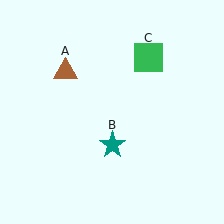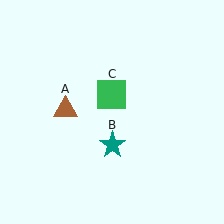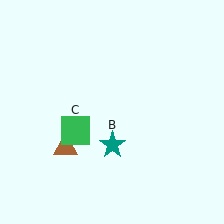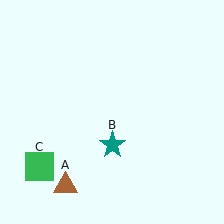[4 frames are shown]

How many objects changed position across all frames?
2 objects changed position: brown triangle (object A), green square (object C).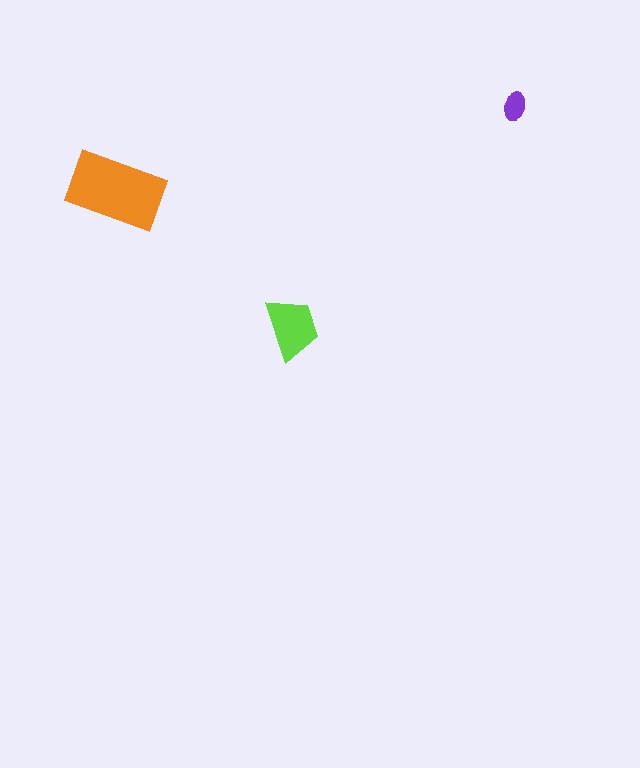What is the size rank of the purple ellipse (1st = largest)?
3rd.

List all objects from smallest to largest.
The purple ellipse, the lime trapezoid, the orange rectangle.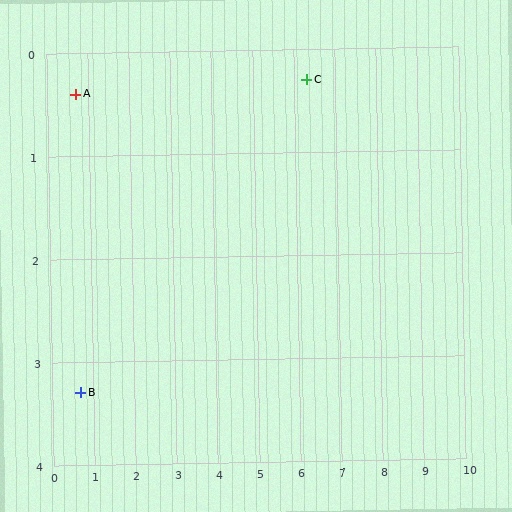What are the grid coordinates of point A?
Point A is at approximately (0.7, 0.4).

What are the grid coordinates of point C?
Point C is at approximately (6.3, 0.3).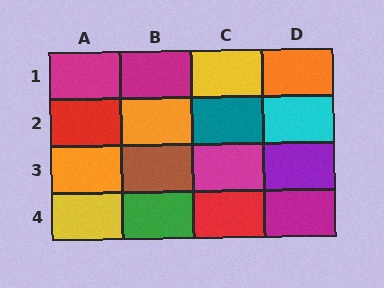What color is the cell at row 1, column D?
Orange.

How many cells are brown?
1 cell is brown.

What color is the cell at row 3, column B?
Brown.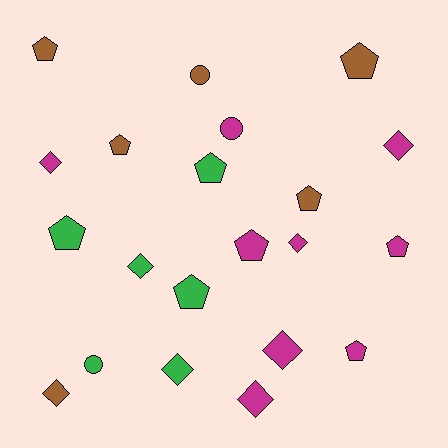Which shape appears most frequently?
Pentagon, with 10 objects.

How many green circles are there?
There is 1 green circle.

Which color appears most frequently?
Magenta, with 9 objects.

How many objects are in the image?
There are 21 objects.